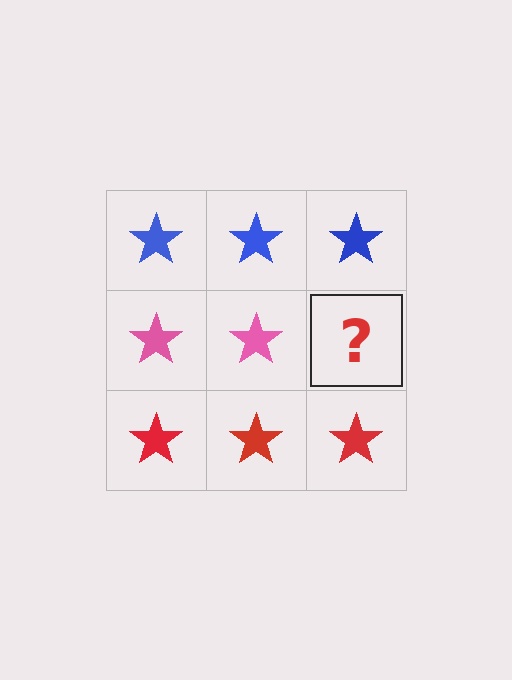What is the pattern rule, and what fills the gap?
The rule is that each row has a consistent color. The gap should be filled with a pink star.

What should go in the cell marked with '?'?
The missing cell should contain a pink star.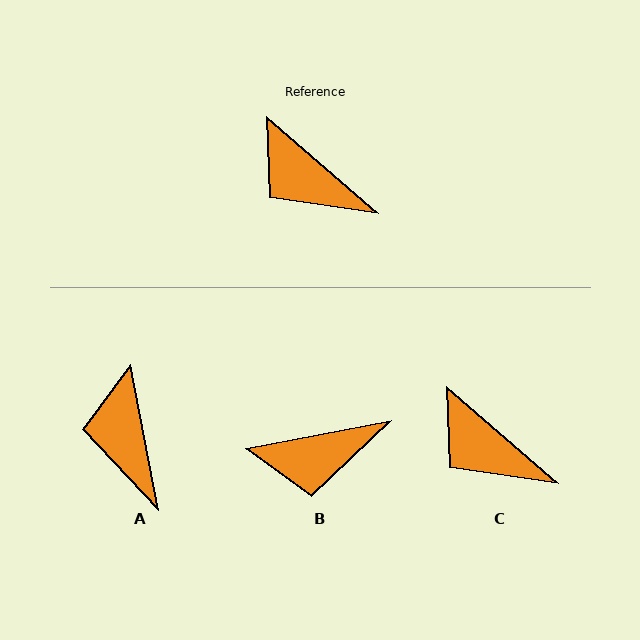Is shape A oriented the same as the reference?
No, it is off by about 38 degrees.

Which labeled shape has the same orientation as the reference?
C.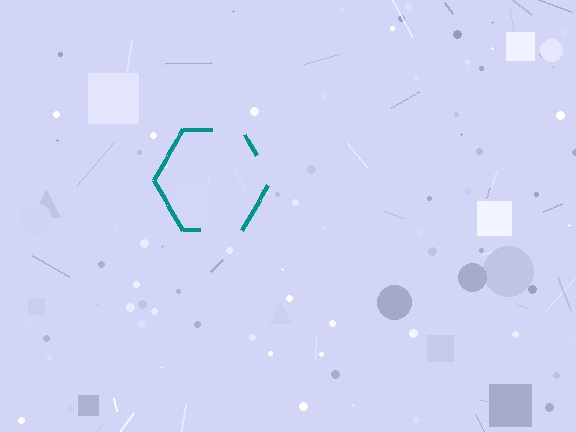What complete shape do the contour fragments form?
The contour fragments form a hexagon.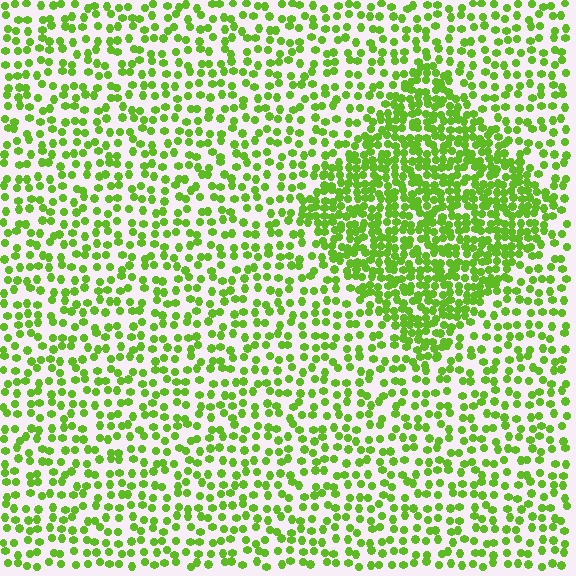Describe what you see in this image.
The image contains small lime elements arranged at two different densities. A diamond-shaped region is visible where the elements are more densely packed than the surrounding area.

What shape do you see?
I see a diamond.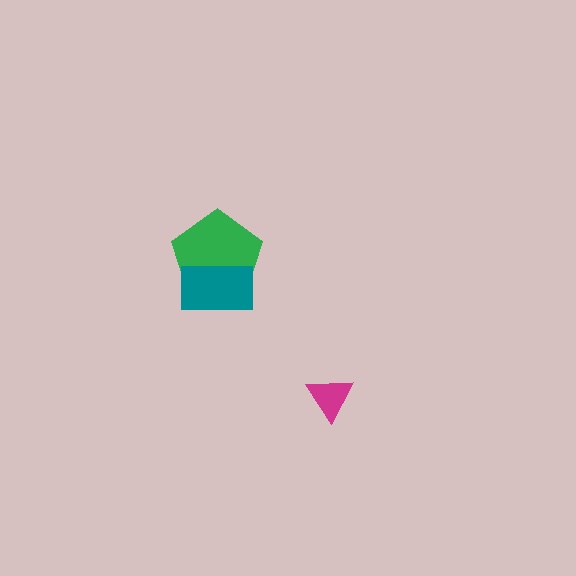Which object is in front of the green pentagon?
The teal rectangle is in front of the green pentagon.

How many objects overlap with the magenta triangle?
0 objects overlap with the magenta triangle.